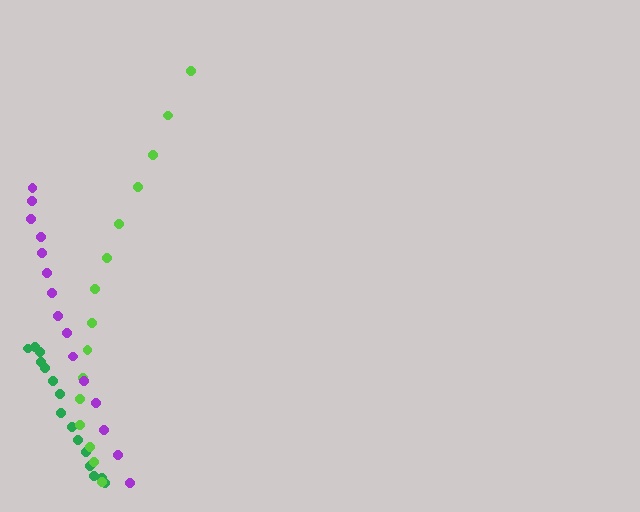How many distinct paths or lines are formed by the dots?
There are 3 distinct paths.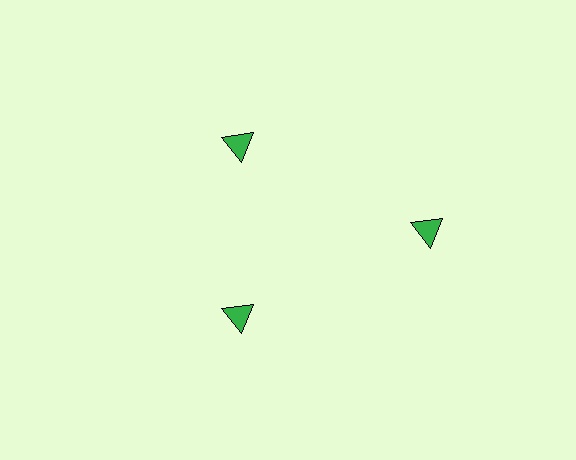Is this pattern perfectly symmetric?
No. The 3 green triangles are arranged in a ring, but one element near the 3 o'clock position is pushed outward from the center, breaking the 3-fold rotational symmetry.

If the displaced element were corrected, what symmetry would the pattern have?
It would have 3-fold rotational symmetry — the pattern would map onto itself every 120 degrees.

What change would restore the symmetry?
The symmetry would be restored by moving it inward, back onto the ring so that all 3 triangles sit at equal angles and equal distance from the center.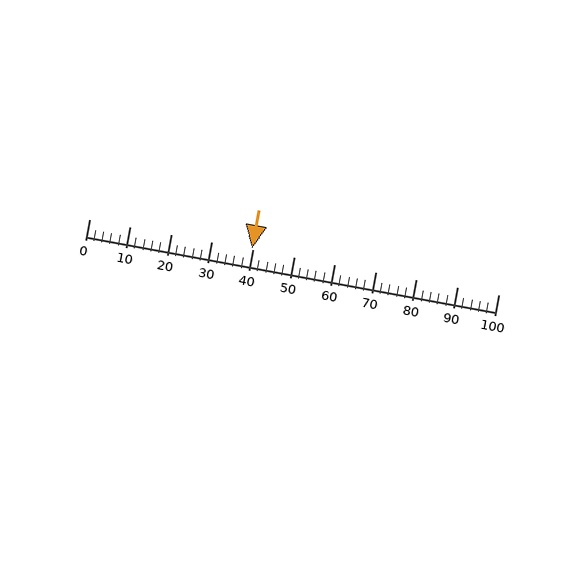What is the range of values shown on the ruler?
The ruler shows values from 0 to 100.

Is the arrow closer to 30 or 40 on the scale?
The arrow is closer to 40.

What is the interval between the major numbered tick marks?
The major tick marks are spaced 10 units apart.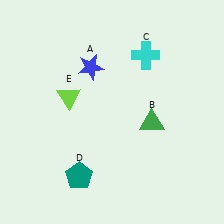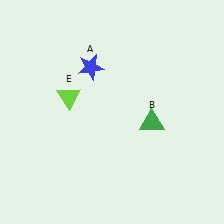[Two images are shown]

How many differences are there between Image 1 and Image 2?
There are 2 differences between the two images.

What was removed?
The cyan cross (C), the teal pentagon (D) were removed in Image 2.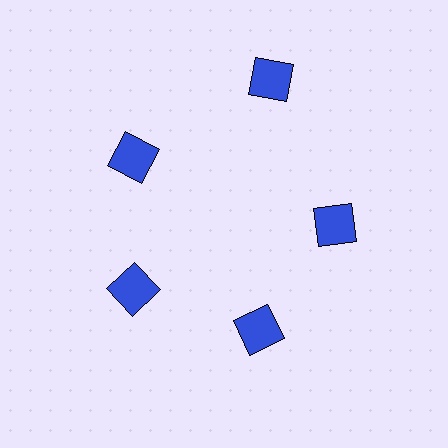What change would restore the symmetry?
The symmetry would be restored by moving it inward, back onto the ring so that all 5 squares sit at equal angles and equal distance from the center.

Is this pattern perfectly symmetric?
No. The 5 blue squares are arranged in a ring, but one element near the 1 o'clock position is pushed outward from the center, breaking the 5-fold rotational symmetry.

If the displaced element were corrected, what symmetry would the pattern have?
It would have 5-fold rotational symmetry — the pattern would map onto itself every 72 degrees.